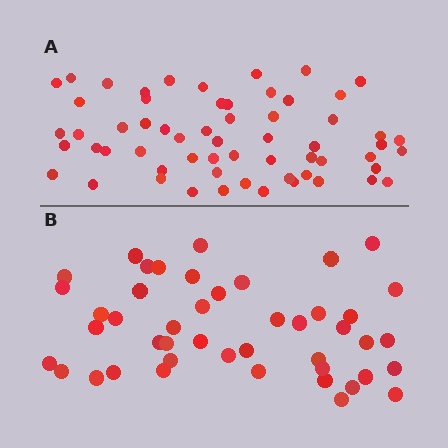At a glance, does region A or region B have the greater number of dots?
Region A (the top region) has more dots.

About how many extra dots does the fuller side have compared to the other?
Region A has approximately 15 more dots than region B.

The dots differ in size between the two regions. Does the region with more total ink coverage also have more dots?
No. Region B has more total ink coverage because its dots are larger, but region A actually contains more individual dots. Total area can be misleading — the number of items is what matters here.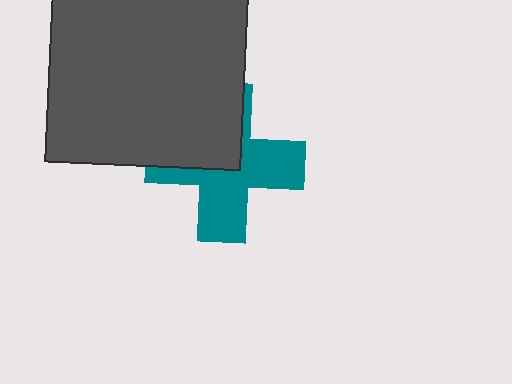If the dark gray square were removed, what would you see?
You would see the complete teal cross.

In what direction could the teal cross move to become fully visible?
The teal cross could move toward the lower-right. That would shift it out from behind the dark gray square entirely.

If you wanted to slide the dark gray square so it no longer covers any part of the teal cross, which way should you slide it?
Slide it toward the upper-left — that is the most direct way to separate the two shapes.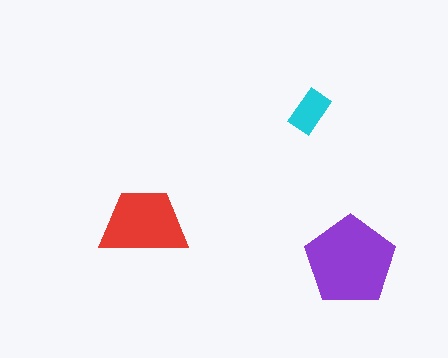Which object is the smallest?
The cyan rectangle.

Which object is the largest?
The purple pentagon.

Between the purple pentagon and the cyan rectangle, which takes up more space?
The purple pentagon.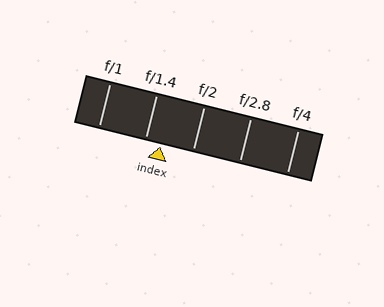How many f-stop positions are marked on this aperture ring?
There are 5 f-stop positions marked.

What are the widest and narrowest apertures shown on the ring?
The widest aperture shown is f/1 and the narrowest is f/4.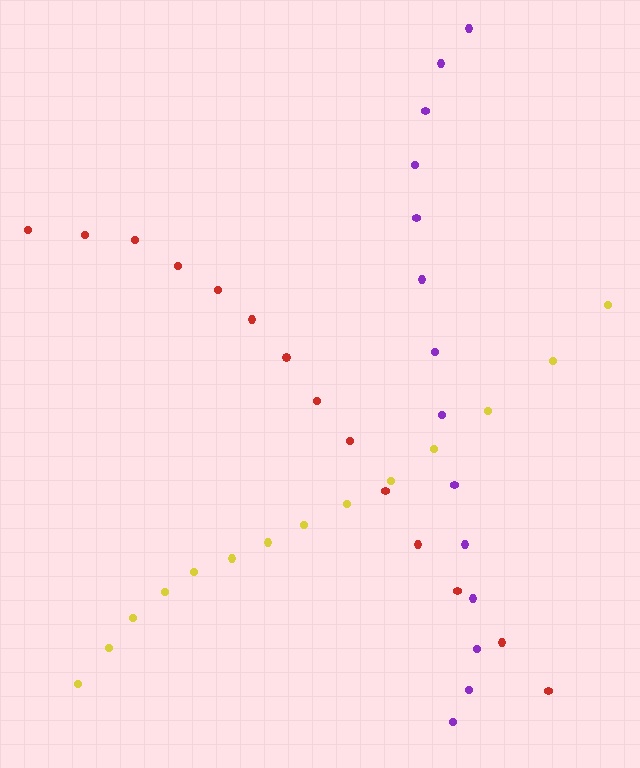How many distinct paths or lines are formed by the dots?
There are 3 distinct paths.